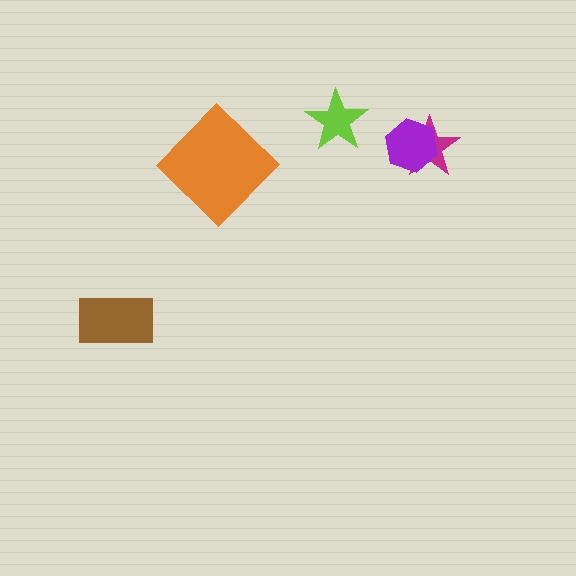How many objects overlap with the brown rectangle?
0 objects overlap with the brown rectangle.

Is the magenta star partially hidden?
Yes, it is partially covered by another shape.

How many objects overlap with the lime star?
0 objects overlap with the lime star.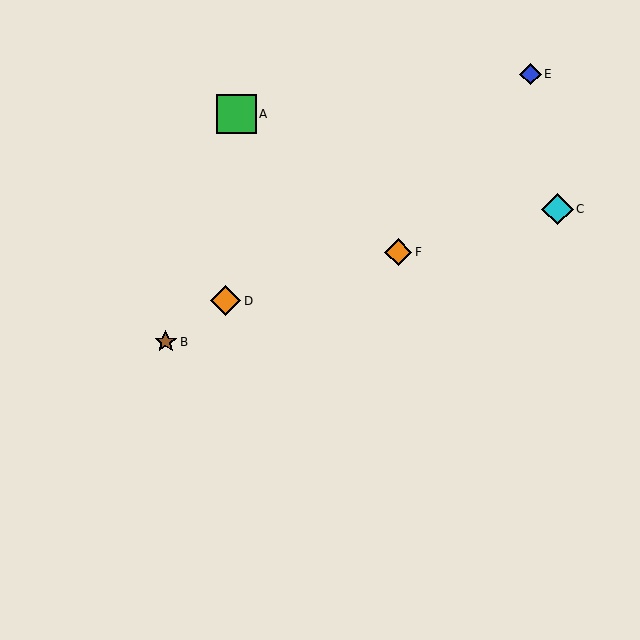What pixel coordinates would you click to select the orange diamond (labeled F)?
Click at (398, 252) to select the orange diamond F.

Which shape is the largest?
The green square (labeled A) is the largest.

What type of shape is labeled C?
Shape C is a cyan diamond.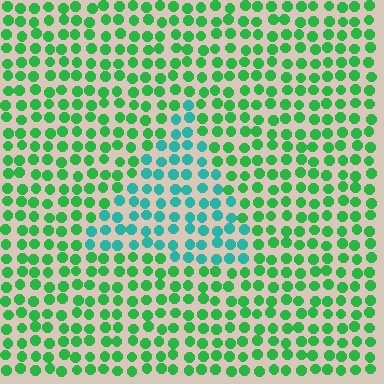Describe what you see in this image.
The image is filled with small green elements in a uniform arrangement. A triangle-shaped region is visible where the elements are tinted to a slightly different hue, forming a subtle color boundary.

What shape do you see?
I see a triangle.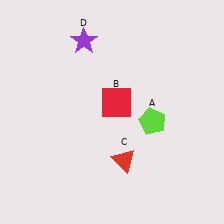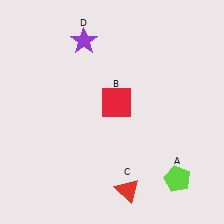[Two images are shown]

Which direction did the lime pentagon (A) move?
The lime pentagon (A) moved down.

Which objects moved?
The objects that moved are: the lime pentagon (A), the red triangle (C).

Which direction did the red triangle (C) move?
The red triangle (C) moved down.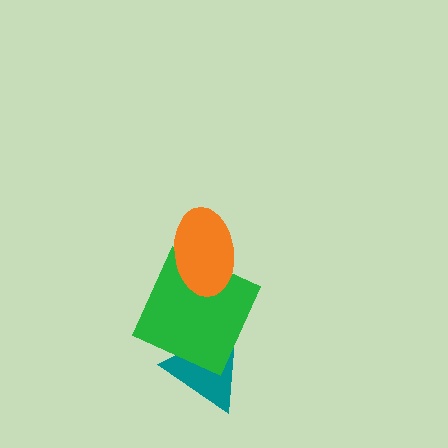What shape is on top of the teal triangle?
The green square is on top of the teal triangle.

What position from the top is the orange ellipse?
The orange ellipse is 1st from the top.